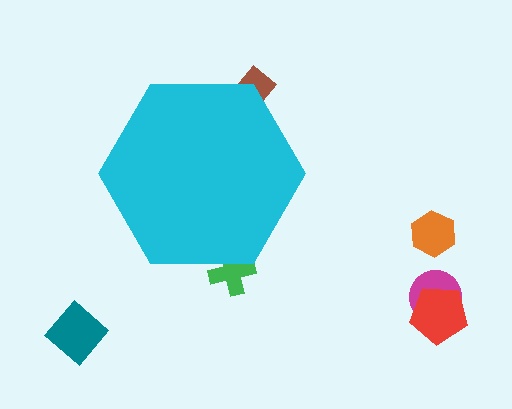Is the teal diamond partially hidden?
No, the teal diamond is fully visible.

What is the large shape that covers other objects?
A cyan hexagon.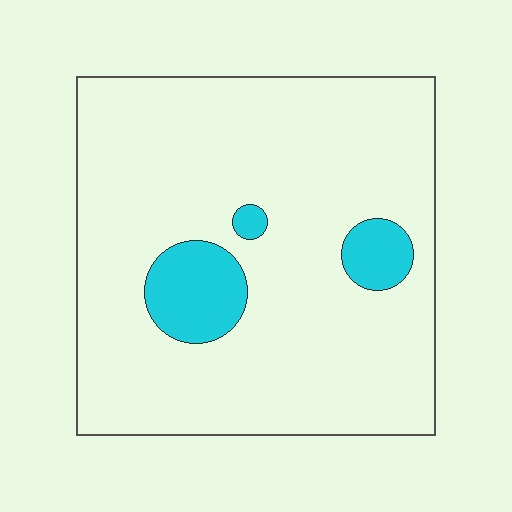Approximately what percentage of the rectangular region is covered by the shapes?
Approximately 10%.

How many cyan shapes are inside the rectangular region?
3.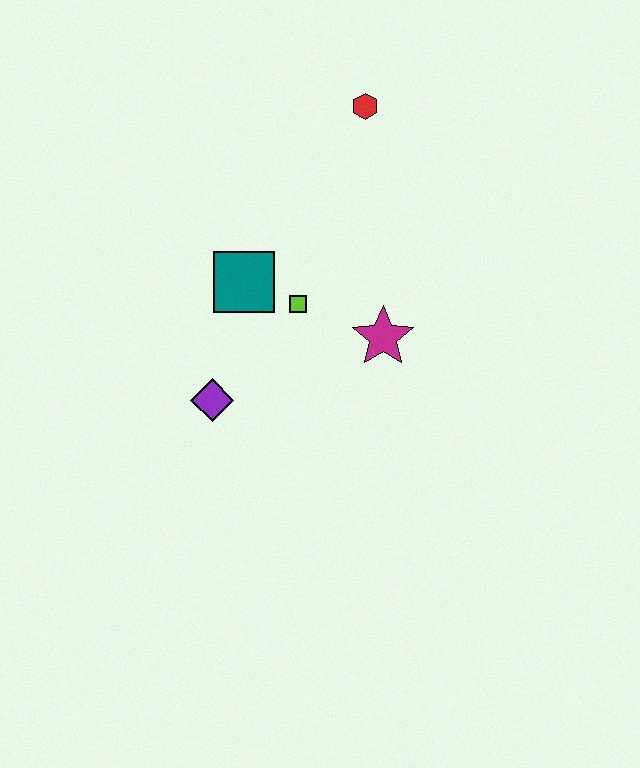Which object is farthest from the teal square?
The red hexagon is farthest from the teal square.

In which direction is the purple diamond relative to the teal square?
The purple diamond is below the teal square.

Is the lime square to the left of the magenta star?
Yes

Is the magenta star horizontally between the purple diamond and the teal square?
No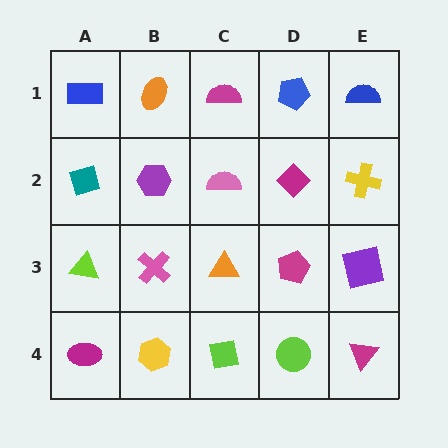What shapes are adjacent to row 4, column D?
A magenta pentagon (row 3, column D), a lime square (row 4, column C), a magenta triangle (row 4, column E).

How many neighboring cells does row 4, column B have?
3.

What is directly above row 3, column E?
A yellow cross.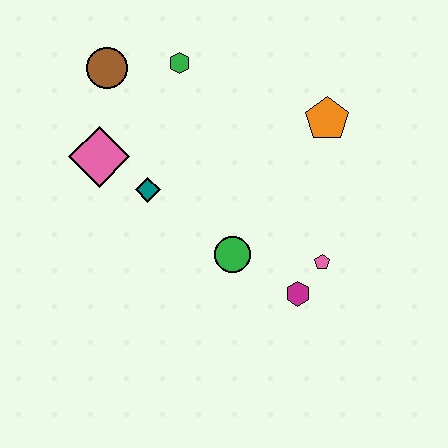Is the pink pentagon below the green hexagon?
Yes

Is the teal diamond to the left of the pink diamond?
No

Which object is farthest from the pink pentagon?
The brown circle is farthest from the pink pentagon.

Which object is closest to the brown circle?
The green hexagon is closest to the brown circle.